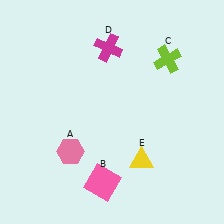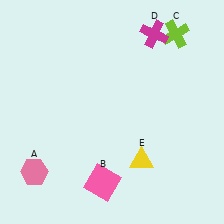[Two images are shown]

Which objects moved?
The objects that moved are: the pink hexagon (A), the lime cross (C), the magenta cross (D).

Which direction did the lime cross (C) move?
The lime cross (C) moved up.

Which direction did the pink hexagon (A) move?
The pink hexagon (A) moved left.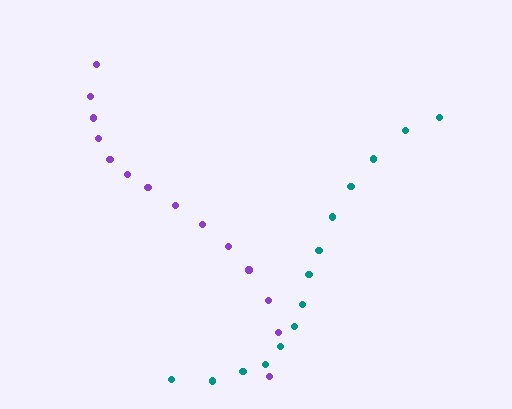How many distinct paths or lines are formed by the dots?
There are 2 distinct paths.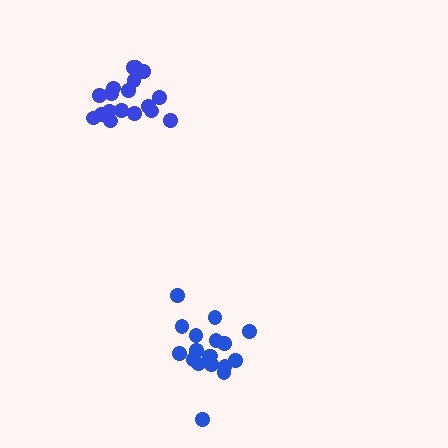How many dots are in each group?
Group 1: 19 dots, Group 2: 19 dots (38 total).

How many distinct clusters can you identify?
There are 2 distinct clusters.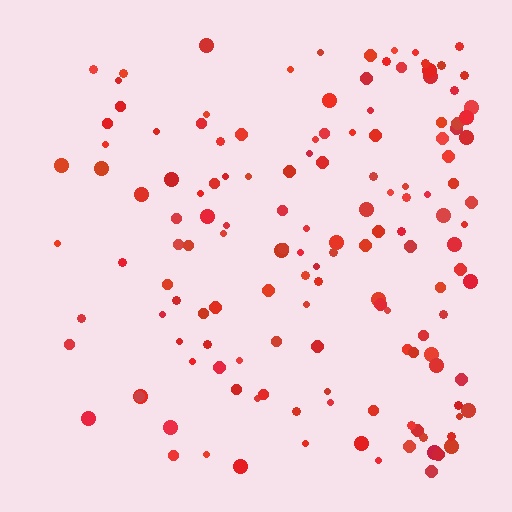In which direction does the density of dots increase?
From left to right, with the right side densest.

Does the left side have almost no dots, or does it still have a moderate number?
Still a moderate number, just noticeably fewer than the right.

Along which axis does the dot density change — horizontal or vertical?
Horizontal.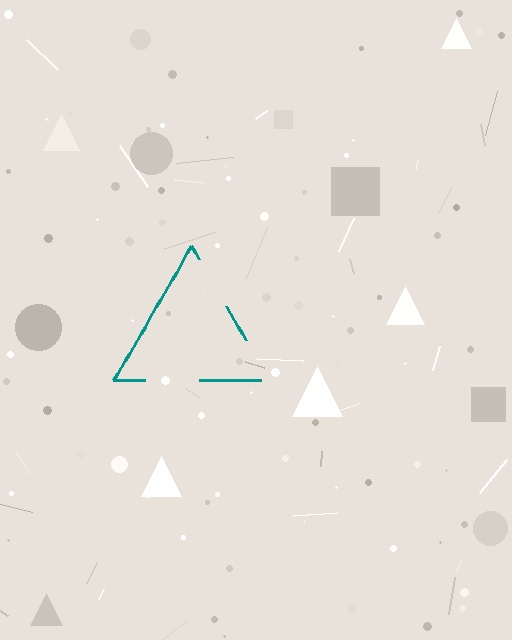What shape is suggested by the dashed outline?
The dashed outline suggests a triangle.